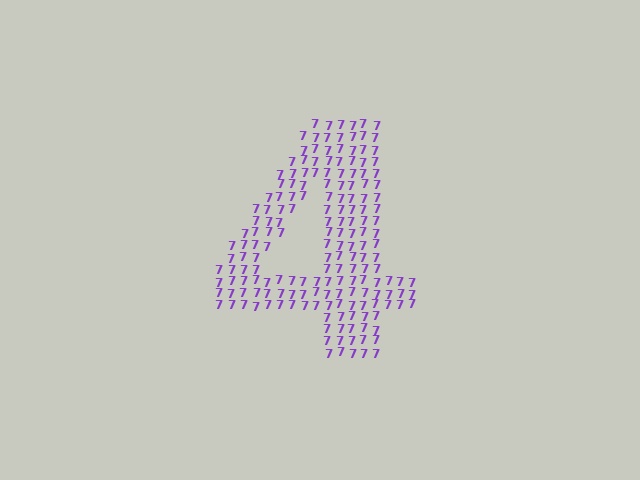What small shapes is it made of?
It is made of small digit 7's.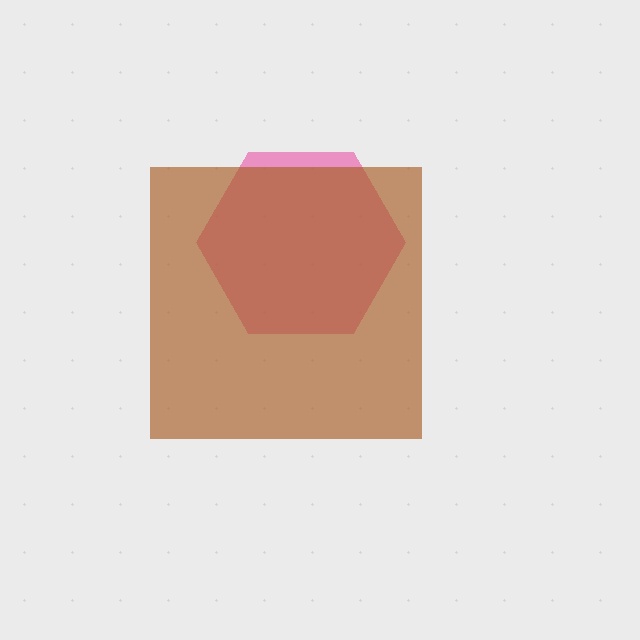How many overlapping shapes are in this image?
There are 2 overlapping shapes in the image.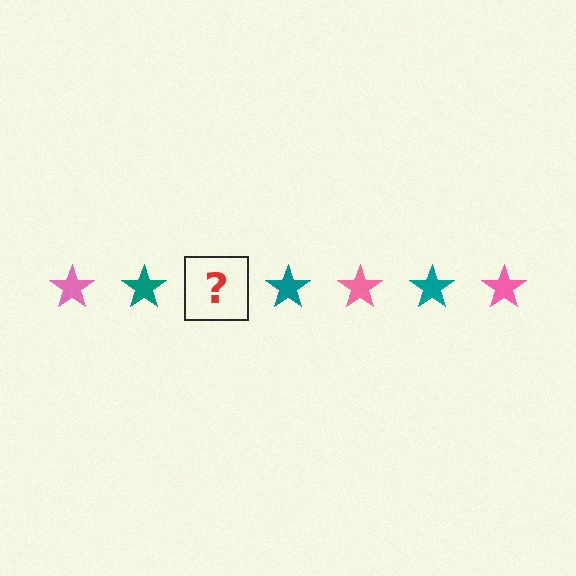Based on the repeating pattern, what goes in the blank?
The blank should be a pink star.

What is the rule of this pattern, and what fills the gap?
The rule is that the pattern cycles through pink, teal stars. The gap should be filled with a pink star.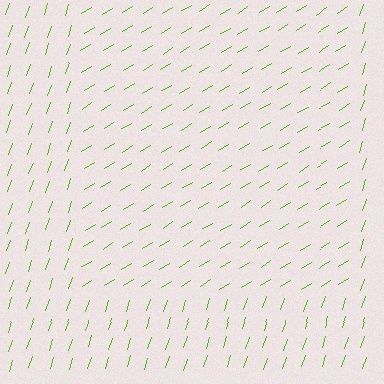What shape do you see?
I see a rectangle.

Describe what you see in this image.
The image is filled with small lime line segments. A rectangle region in the image has lines oriented differently from the surrounding lines, creating a visible texture boundary.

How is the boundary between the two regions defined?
The boundary is defined purely by a change in line orientation (approximately 40 degrees difference). All lines are the same color and thickness.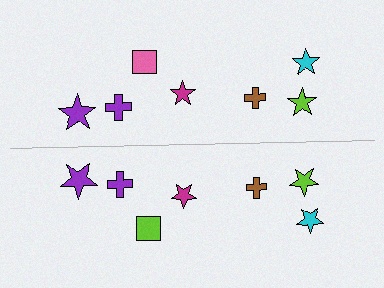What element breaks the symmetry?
The lime square on the bottom side breaks the symmetry — its mirror counterpart is pink.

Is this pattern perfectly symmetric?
No, the pattern is not perfectly symmetric. The lime square on the bottom side breaks the symmetry — its mirror counterpart is pink.